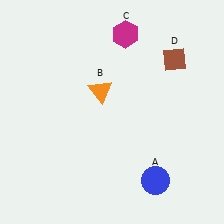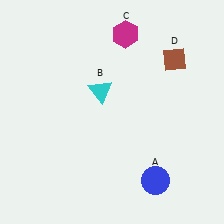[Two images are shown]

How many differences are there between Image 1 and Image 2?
There is 1 difference between the two images.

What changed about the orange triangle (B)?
In Image 1, B is orange. In Image 2, it changed to cyan.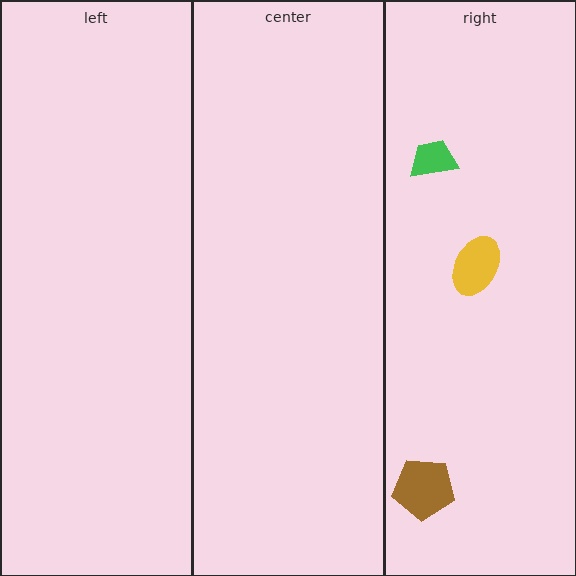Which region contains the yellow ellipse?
The right region.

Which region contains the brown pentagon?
The right region.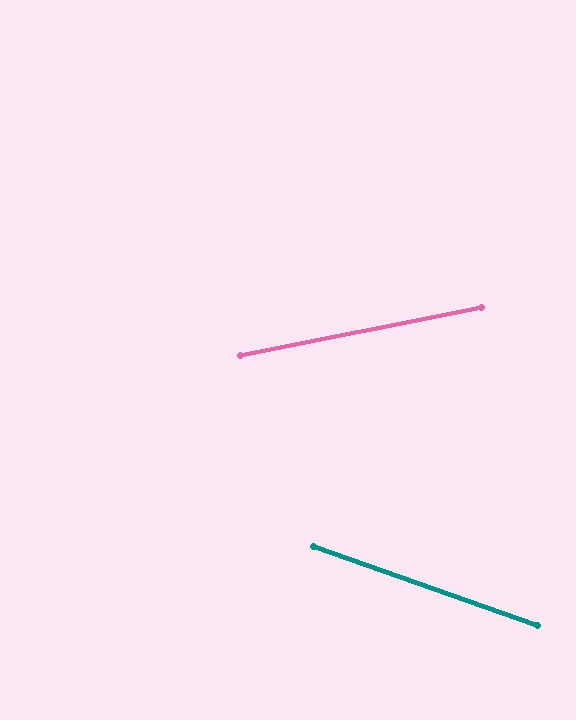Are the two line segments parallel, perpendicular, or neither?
Neither parallel nor perpendicular — they differ by about 31°.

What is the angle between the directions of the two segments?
Approximately 31 degrees.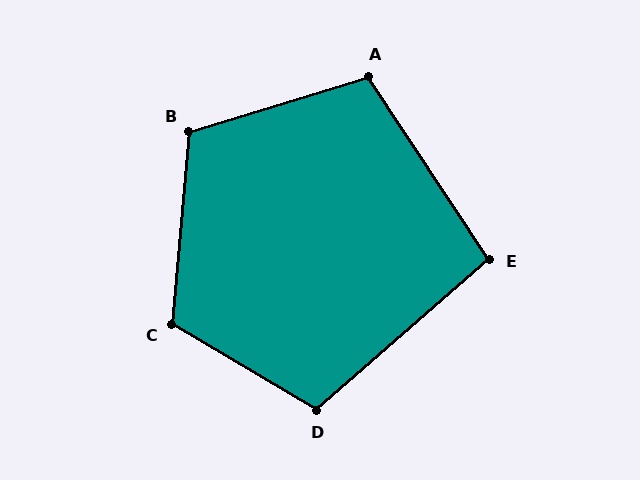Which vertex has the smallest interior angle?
E, at approximately 98 degrees.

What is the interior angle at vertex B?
Approximately 112 degrees (obtuse).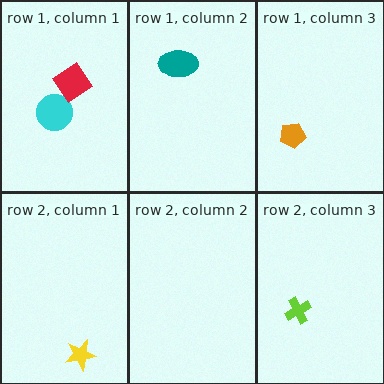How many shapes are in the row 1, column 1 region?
2.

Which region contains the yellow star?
The row 2, column 1 region.